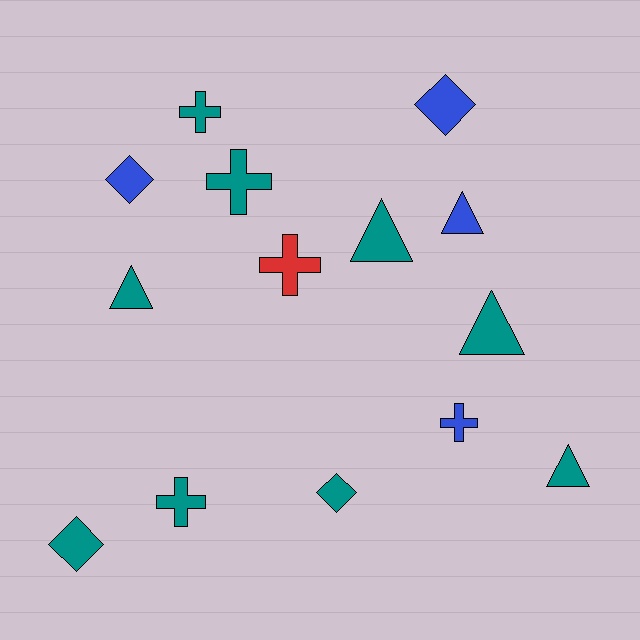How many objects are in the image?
There are 14 objects.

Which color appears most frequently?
Teal, with 9 objects.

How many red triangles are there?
There are no red triangles.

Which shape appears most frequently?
Cross, with 5 objects.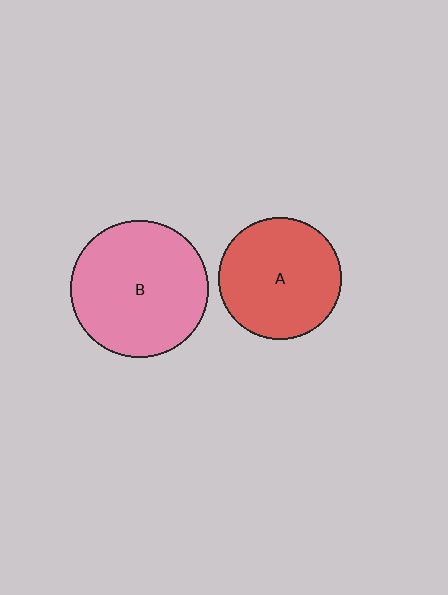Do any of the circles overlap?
No, none of the circles overlap.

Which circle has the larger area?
Circle B (pink).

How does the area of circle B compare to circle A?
Approximately 1.3 times.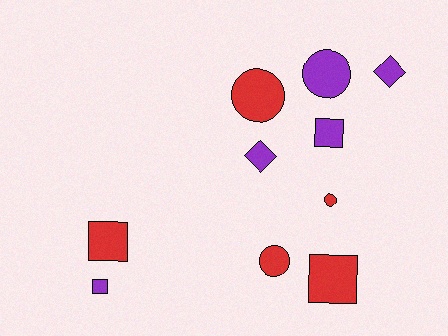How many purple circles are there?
There is 1 purple circle.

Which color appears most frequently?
Purple, with 5 objects.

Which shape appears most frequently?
Circle, with 4 objects.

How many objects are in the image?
There are 10 objects.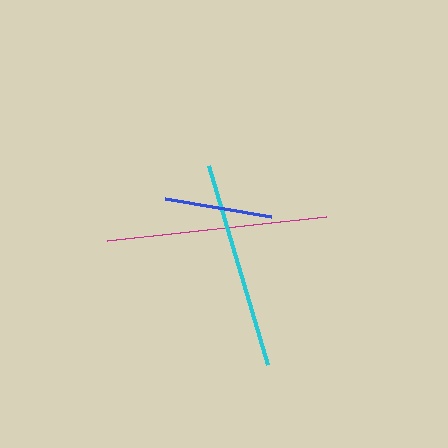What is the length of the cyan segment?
The cyan segment is approximately 207 pixels long.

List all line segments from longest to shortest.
From longest to shortest: magenta, cyan, blue.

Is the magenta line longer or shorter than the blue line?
The magenta line is longer than the blue line.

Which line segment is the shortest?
The blue line is the shortest at approximately 108 pixels.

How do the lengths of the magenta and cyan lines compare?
The magenta and cyan lines are approximately the same length.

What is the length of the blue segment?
The blue segment is approximately 108 pixels long.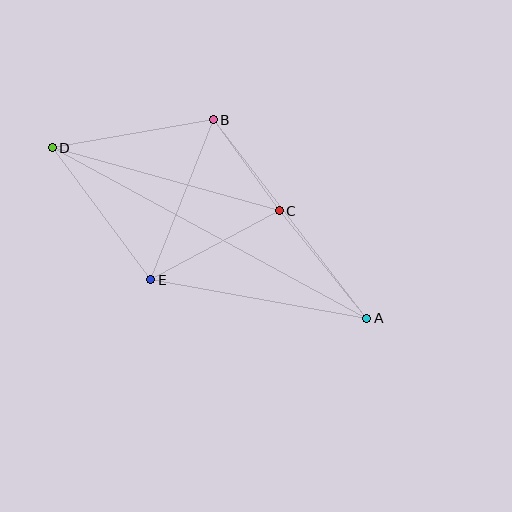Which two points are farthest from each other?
Points A and D are farthest from each other.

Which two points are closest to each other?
Points B and C are closest to each other.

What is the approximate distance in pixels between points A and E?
The distance between A and E is approximately 220 pixels.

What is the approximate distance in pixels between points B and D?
The distance between B and D is approximately 163 pixels.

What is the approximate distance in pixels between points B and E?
The distance between B and E is approximately 172 pixels.